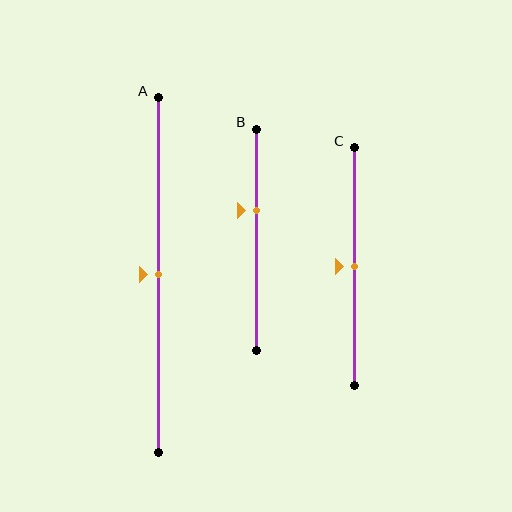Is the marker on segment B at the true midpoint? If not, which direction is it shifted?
No, the marker on segment B is shifted upward by about 13% of the segment length.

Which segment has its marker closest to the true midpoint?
Segment A has its marker closest to the true midpoint.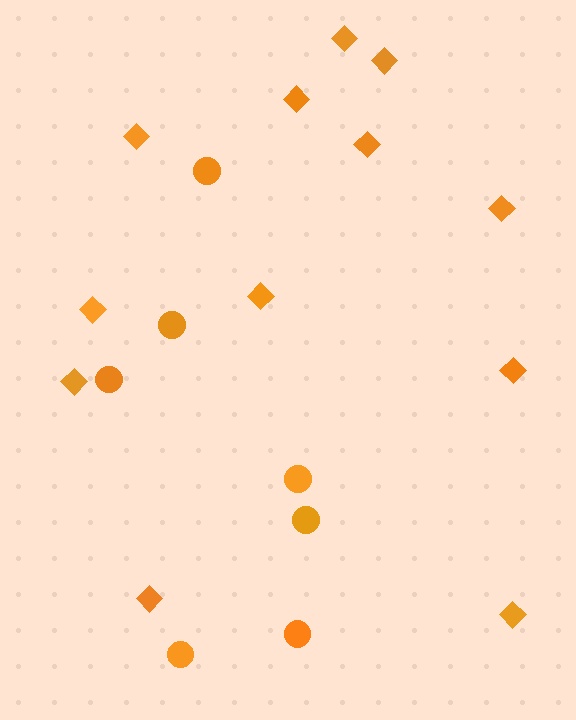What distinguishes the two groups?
There are 2 groups: one group of circles (7) and one group of diamonds (12).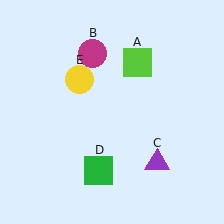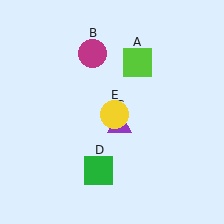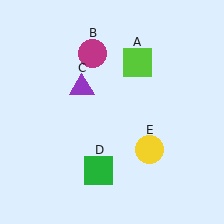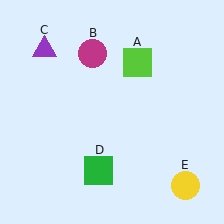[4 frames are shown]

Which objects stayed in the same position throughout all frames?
Lime square (object A) and magenta circle (object B) and green square (object D) remained stationary.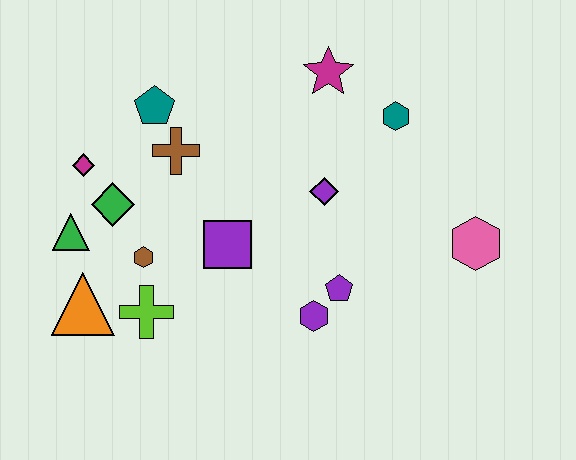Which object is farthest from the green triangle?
The pink hexagon is farthest from the green triangle.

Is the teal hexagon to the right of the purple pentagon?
Yes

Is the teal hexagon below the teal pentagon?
Yes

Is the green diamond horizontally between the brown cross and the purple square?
No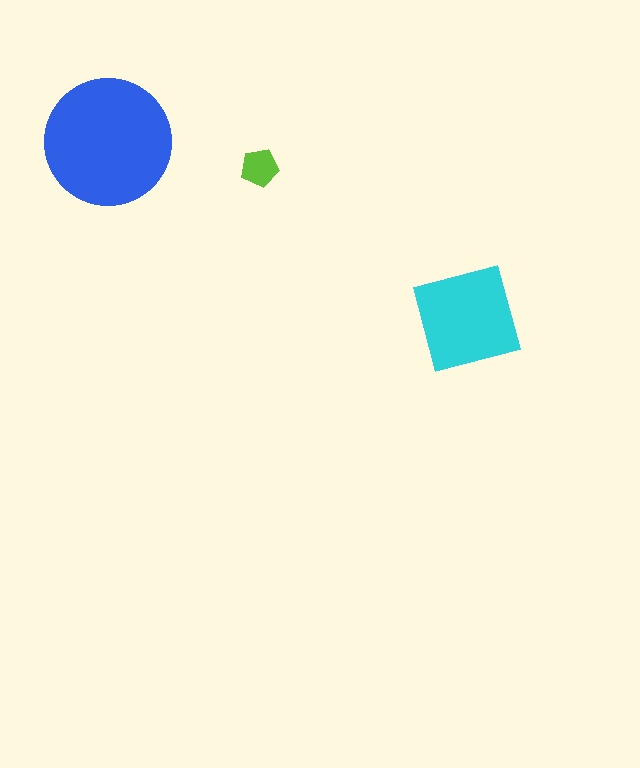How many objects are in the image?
There are 3 objects in the image.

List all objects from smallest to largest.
The lime pentagon, the cyan square, the blue circle.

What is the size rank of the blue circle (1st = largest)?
1st.